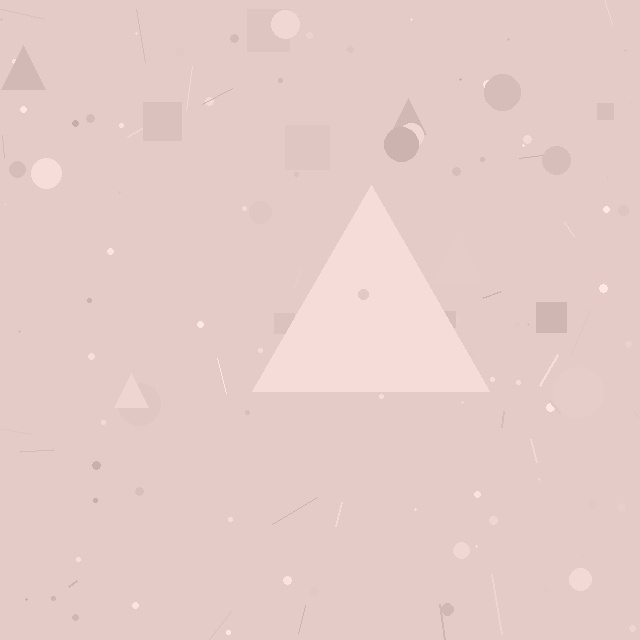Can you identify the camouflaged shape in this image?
The camouflaged shape is a triangle.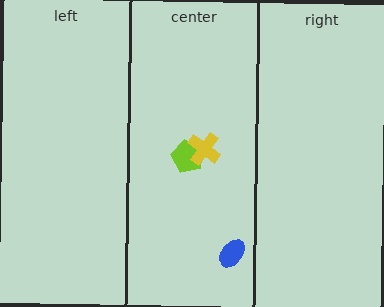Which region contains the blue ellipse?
The center region.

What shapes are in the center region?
The lime pentagon, the blue ellipse, the yellow cross.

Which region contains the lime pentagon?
The center region.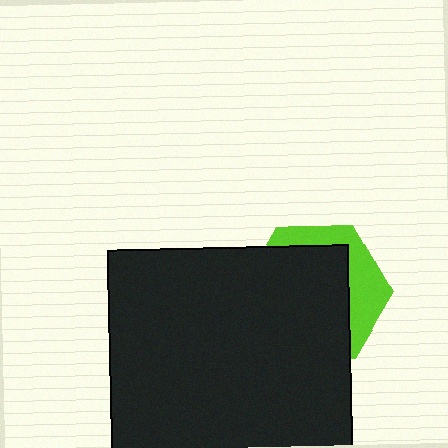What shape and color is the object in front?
The object in front is a black square.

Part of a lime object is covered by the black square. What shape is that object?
It is a hexagon.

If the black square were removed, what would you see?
You would see the complete lime hexagon.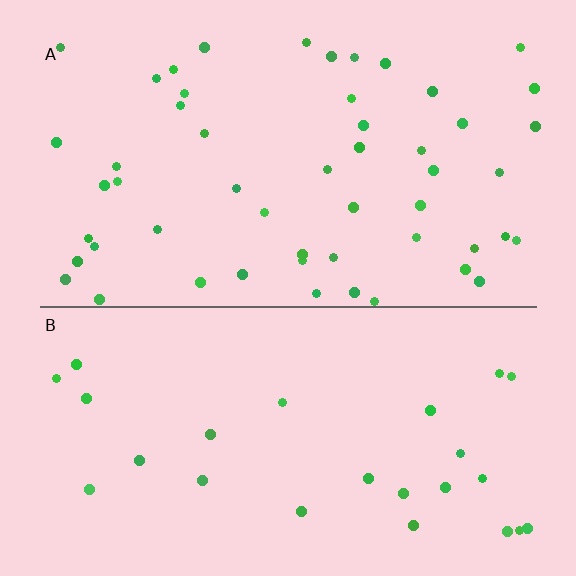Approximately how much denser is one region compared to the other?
Approximately 2.1× — region A over region B.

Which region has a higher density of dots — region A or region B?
A (the top).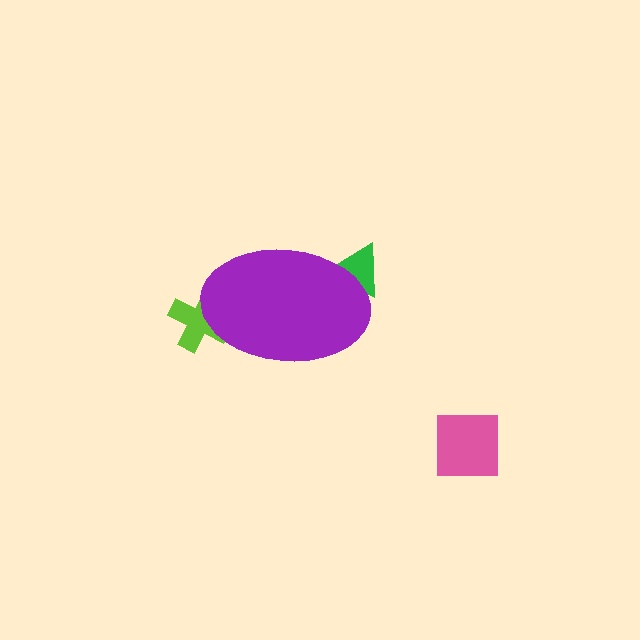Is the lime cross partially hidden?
Yes, the lime cross is partially hidden behind the purple ellipse.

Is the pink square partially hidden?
No, the pink square is fully visible.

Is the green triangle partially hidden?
Yes, the green triangle is partially hidden behind the purple ellipse.